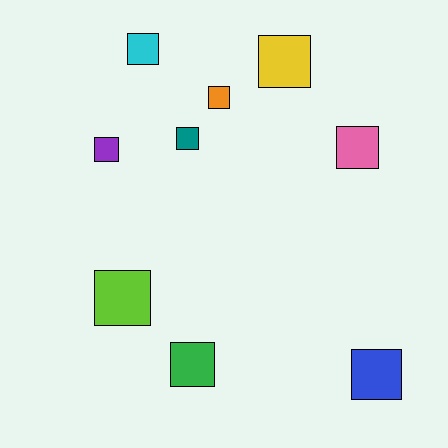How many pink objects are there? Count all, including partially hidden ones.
There is 1 pink object.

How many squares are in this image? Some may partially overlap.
There are 9 squares.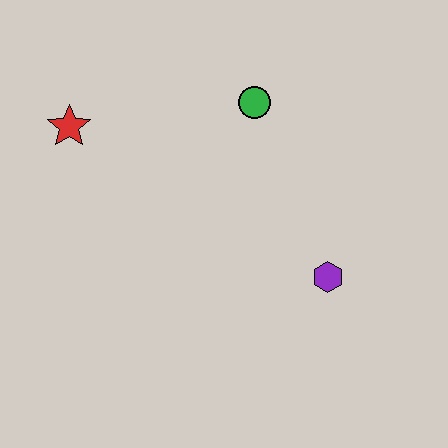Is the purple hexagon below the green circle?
Yes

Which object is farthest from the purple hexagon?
The red star is farthest from the purple hexagon.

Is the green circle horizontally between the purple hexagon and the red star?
Yes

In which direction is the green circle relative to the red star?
The green circle is to the right of the red star.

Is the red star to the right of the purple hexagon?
No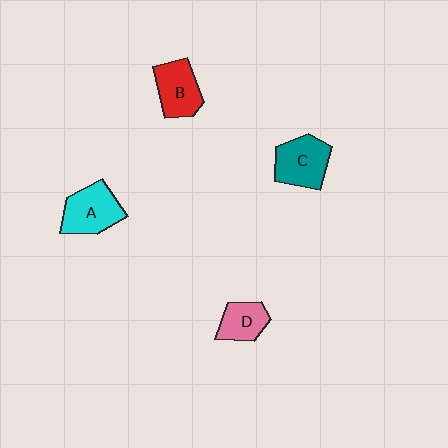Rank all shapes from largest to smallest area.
From largest to smallest: A (cyan), C (teal), B (red), D (pink).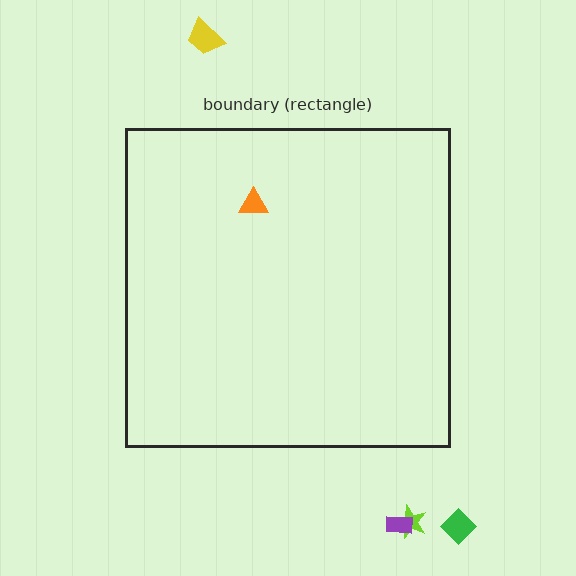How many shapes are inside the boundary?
1 inside, 4 outside.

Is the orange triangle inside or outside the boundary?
Inside.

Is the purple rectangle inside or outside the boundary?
Outside.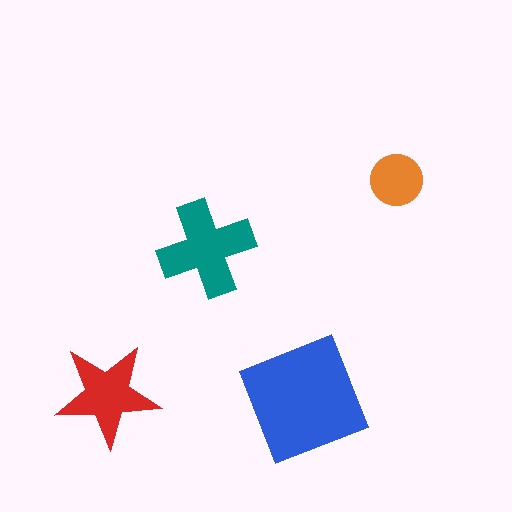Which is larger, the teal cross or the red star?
The teal cross.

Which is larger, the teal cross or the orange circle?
The teal cross.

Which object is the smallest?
The orange circle.